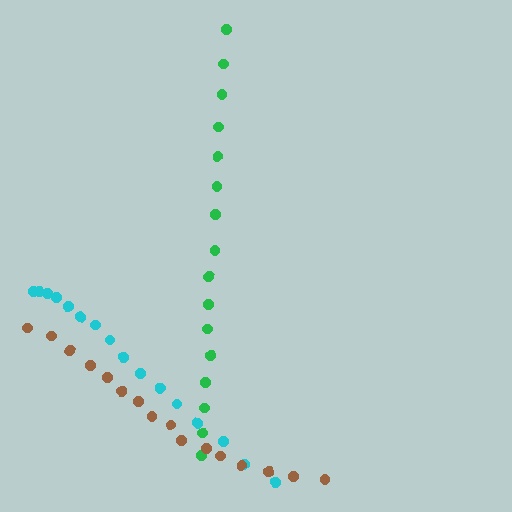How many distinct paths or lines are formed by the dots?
There are 3 distinct paths.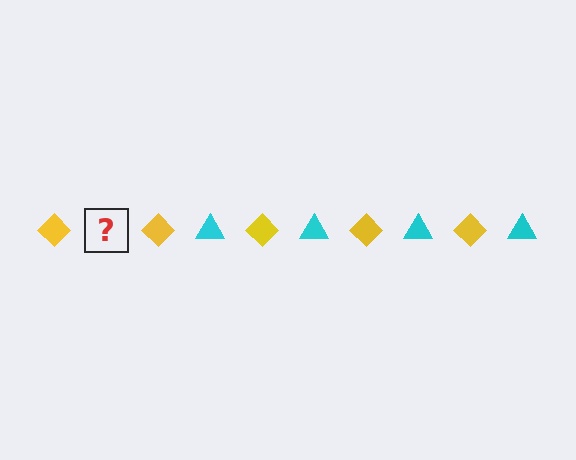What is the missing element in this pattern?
The missing element is a cyan triangle.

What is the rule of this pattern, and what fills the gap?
The rule is that the pattern alternates between yellow diamond and cyan triangle. The gap should be filled with a cyan triangle.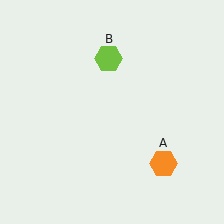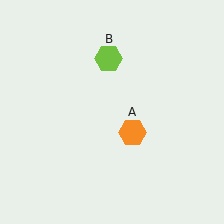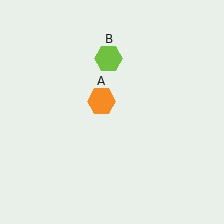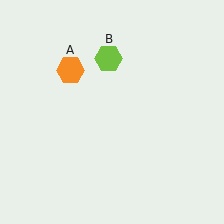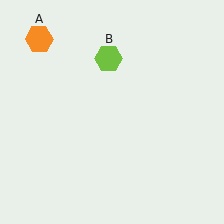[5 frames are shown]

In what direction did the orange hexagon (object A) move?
The orange hexagon (object A) moved up and to the left.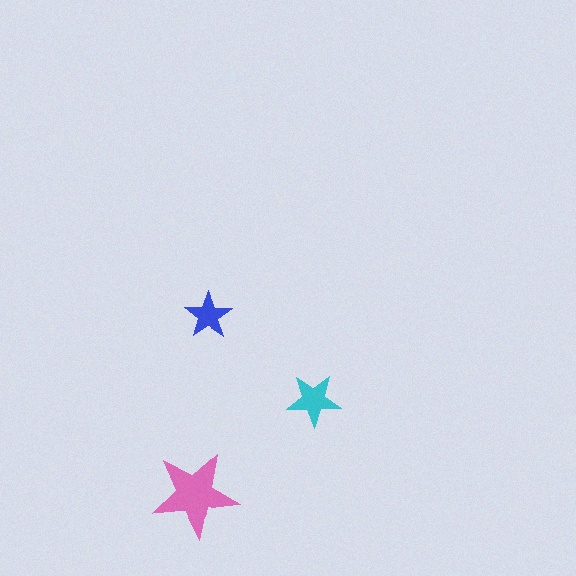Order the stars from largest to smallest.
the pink one, the cyan one, the blue one.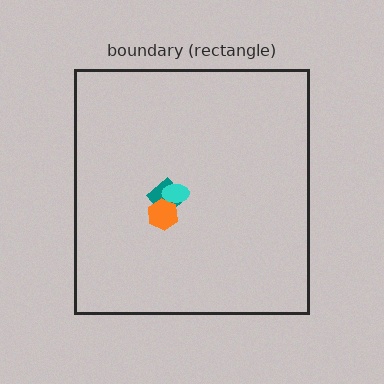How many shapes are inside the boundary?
3 inside, 0 outside.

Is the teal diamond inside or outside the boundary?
Inside.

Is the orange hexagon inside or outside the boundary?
Inside.